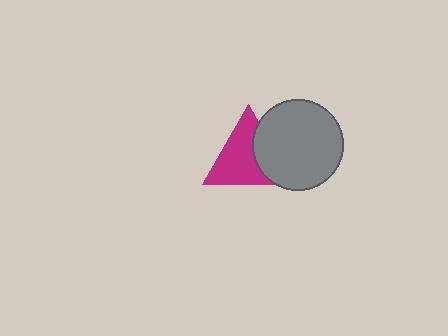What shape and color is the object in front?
The object in front is a gray circle.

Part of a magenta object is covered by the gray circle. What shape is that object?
It is a triangle.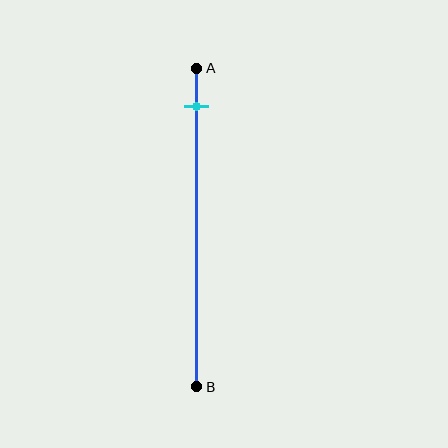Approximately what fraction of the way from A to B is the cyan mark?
The cyan mark is approximately 10% of the way from A to B.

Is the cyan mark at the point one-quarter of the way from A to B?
No, the mark is at about 10% from A, not at the 25% one-quarter point.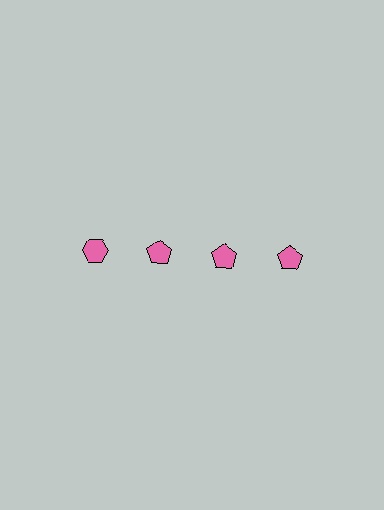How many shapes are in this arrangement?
There are 4 shapes arranged in a grid pattern.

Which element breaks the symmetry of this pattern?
The pink hexagon in the top row, leftmost column breaks the symmetry. All other shapes are pink pentagons.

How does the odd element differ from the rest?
It has a different shape: hexagon instead of pentagon.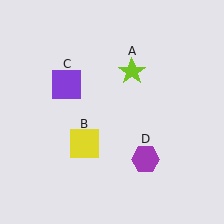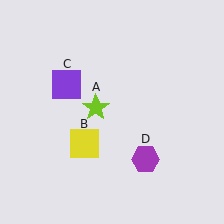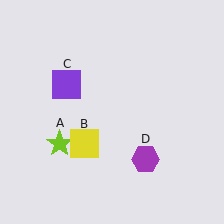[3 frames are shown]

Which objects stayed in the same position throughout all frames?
Yellow square (object B) and purple square (object C) and purple hexagon (object D) remained stationary.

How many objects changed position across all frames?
1 object changed position: lime star (object A).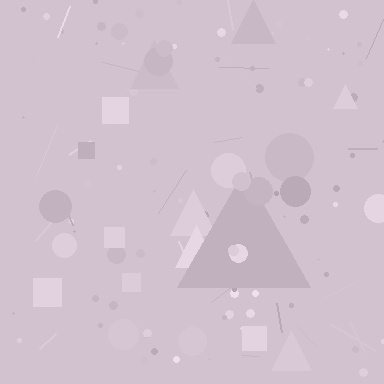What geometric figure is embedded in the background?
A triangle is embedded in the background.